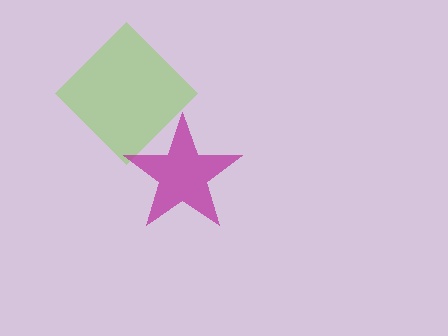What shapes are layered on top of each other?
The layered shapes are: a lime diamond, a magenta star.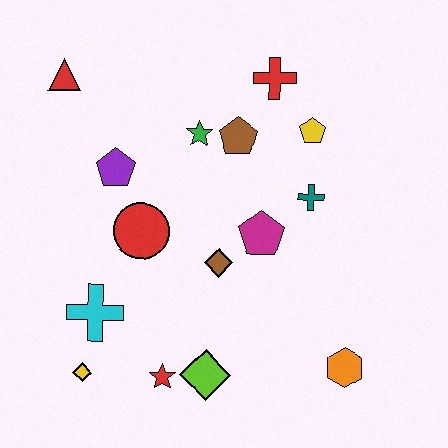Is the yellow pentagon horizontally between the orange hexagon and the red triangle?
Yes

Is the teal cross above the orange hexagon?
Yes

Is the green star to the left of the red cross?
Yes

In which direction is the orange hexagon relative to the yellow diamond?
The orange hexagon is to the right of the yellow diamond.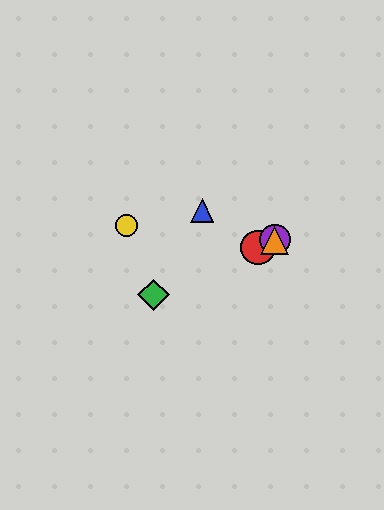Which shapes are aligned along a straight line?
The red circle, the green diamond, the purple circle, the orange triangle are aligned along a straight line.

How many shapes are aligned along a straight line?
4 shapes (the red circle, the green diamond, the purple circle, the orange triangle) are aligned along a straight line.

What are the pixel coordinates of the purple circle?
The purple circle is at (275, 240).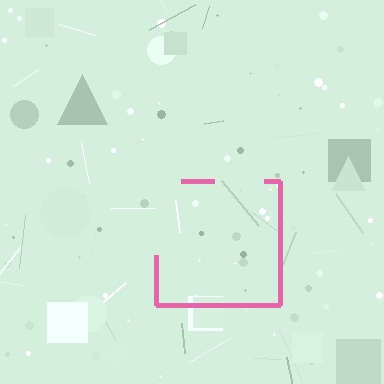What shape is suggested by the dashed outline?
The dashed outline suggests a square.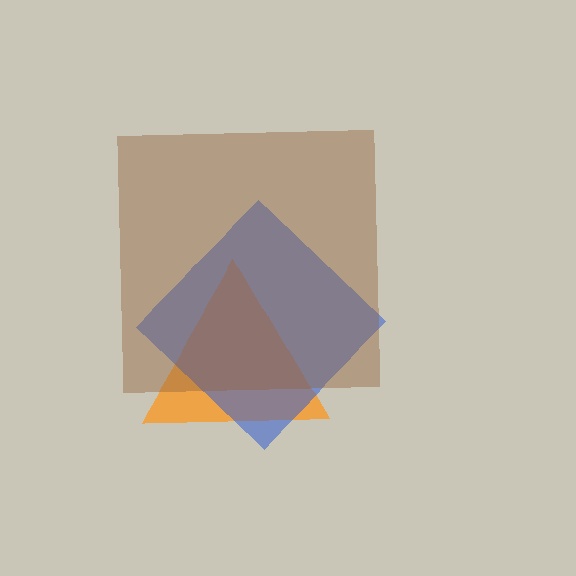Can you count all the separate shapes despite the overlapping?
Yes, there are 3 separate shapes.